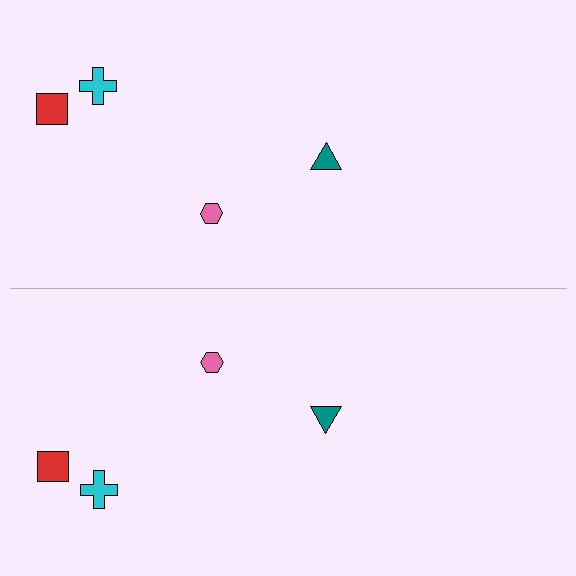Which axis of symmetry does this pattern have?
The pattern has a horizontal axis of symmetry running through the center of the image.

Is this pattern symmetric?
Yes, this pattern has bilateral (reflection) symmetry.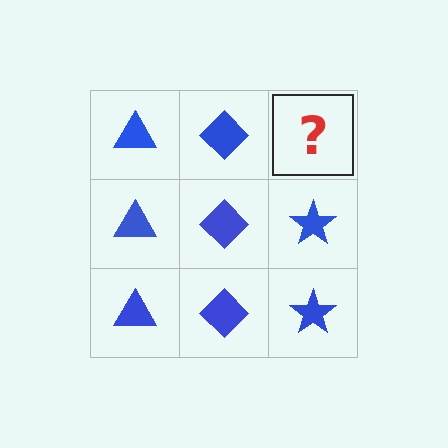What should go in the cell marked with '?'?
The missing cell should contain a blue star.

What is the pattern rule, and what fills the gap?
The rule is that each column has a consistent shape. The gap should be filled with a blue star.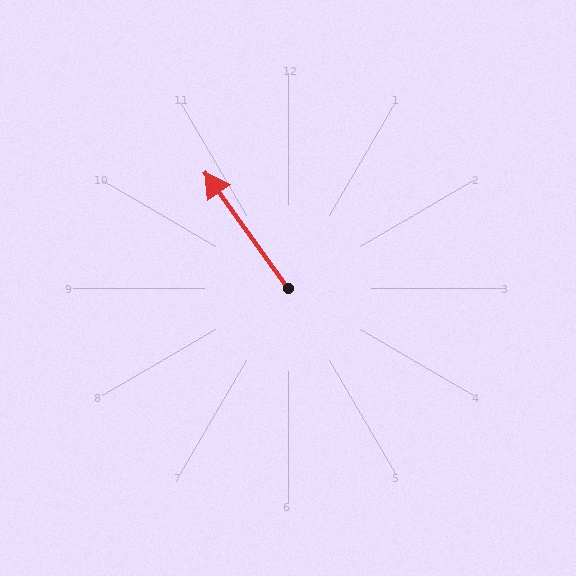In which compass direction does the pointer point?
Northwest.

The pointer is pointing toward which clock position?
Roughly 11 o'clock.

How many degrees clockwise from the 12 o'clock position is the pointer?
Approximately 324 degrees.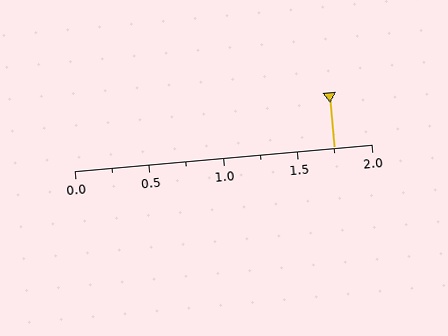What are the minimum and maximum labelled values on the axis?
The axis runs from 0.0 to 2.0.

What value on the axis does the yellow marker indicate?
The marker indicates approximately 1.75.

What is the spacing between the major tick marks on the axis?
The major ticks are spaced 0.5 apart.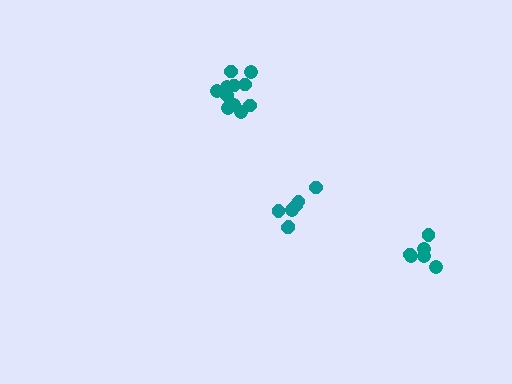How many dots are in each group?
Group 1: 6 dots, Group 2: 11 dots, Group 3: 7 dots (24 total).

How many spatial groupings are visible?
There are 3 spatial groupings.